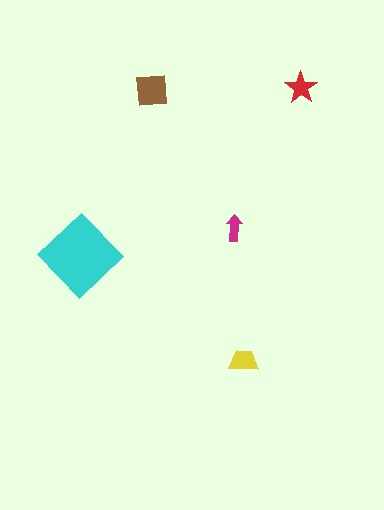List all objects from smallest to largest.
The magenta arrow, the red star, the yellow trapezoid, the brown square, the cyan diamond.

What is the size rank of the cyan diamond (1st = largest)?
1st.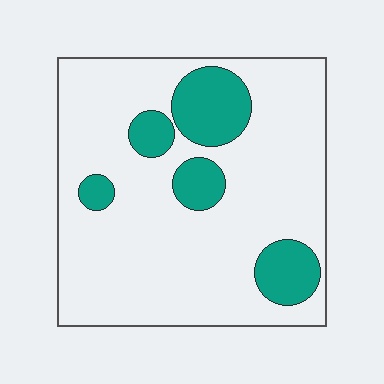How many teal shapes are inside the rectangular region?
5.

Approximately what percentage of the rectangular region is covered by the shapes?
Approximately 20%.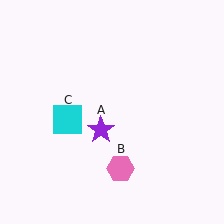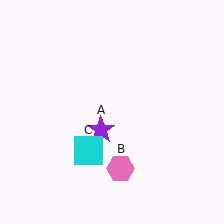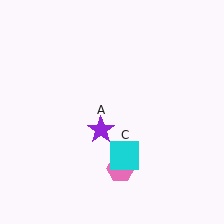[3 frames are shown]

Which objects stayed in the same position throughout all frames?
Purple star (object A) and pink hexagon (object B) remained stationary.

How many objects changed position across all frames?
1 object changed position: cyan square (object C).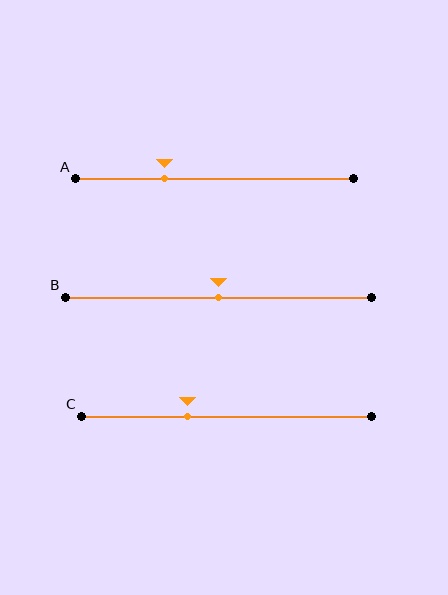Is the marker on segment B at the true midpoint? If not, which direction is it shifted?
Yes, the marker on segment B is at the true midpoint.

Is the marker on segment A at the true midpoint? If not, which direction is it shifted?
No, the marker on segment A is shifted to the left by about 18% of the segment length.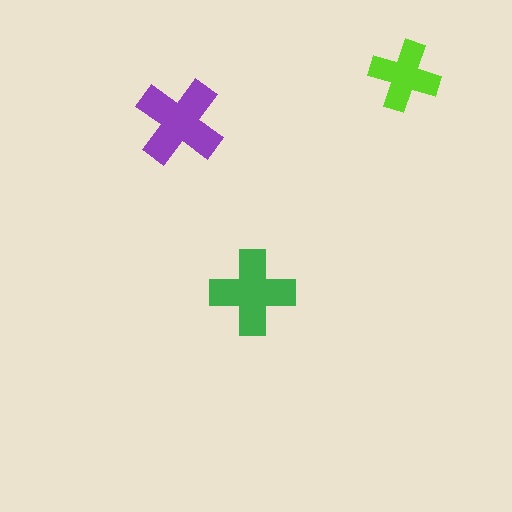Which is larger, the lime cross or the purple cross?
The purple one.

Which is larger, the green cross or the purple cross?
The purple one.